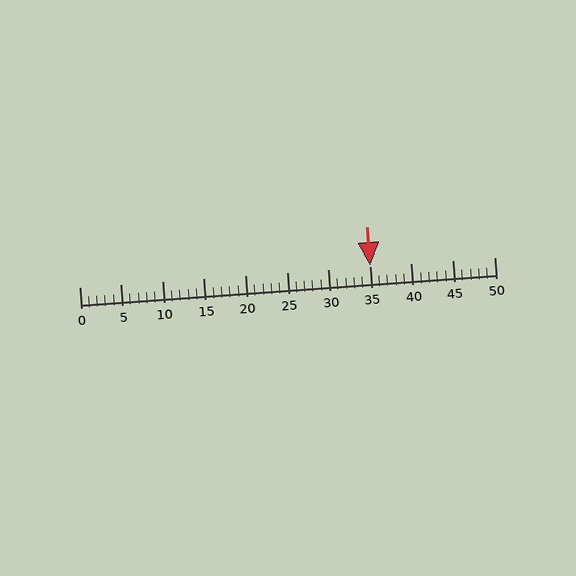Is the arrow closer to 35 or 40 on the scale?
The arrow is closer to 35.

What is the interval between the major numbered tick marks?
The major tick marks are spaced 5 units apart.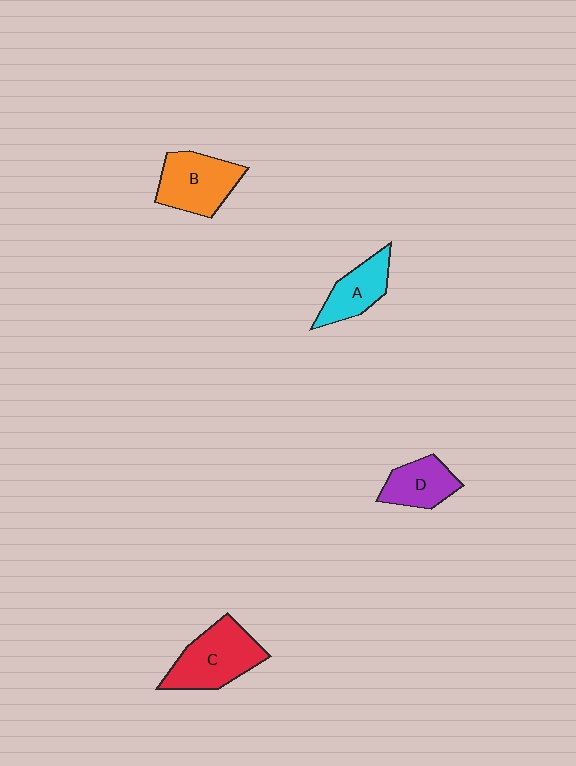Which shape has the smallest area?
Shape D (purple).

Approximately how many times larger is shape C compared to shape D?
Approximately 1.6 times.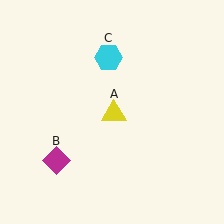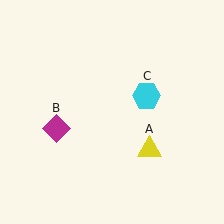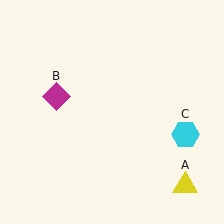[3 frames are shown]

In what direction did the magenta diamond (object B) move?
The magenta diamond (object B) moved up.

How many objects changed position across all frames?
3 objects changed position: yellow triangle (object A), magenta diamond (object B), cyan hexagon (object C).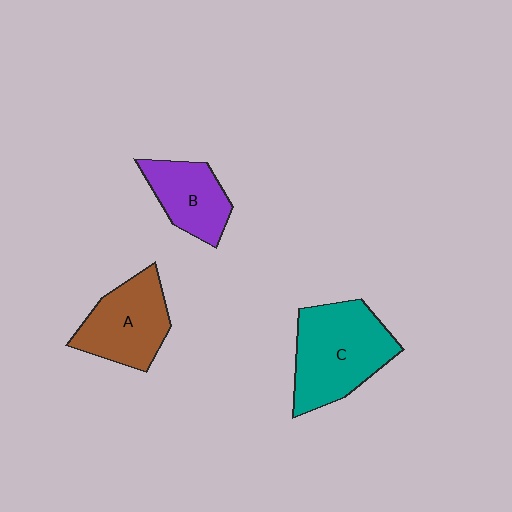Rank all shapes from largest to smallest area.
From largest to smallest: C (teal), A (brown), B (purple).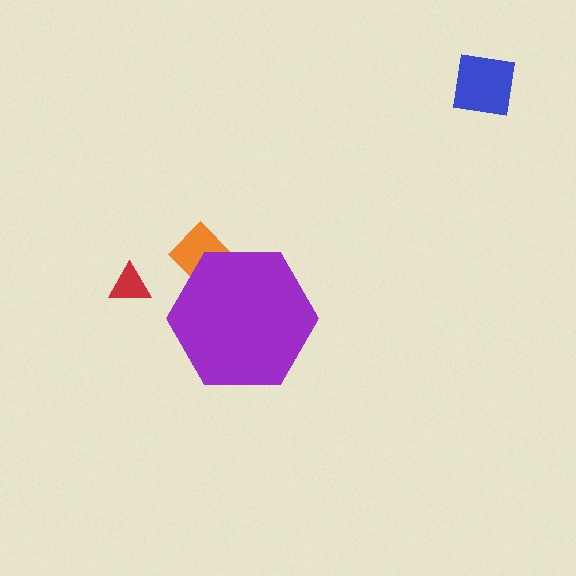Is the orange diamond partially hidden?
Yes, the orange diamond is partially hidden behind the purple hexagon.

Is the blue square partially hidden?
No, the blue square is fully visible.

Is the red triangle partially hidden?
No, the red triangle is fully visible.